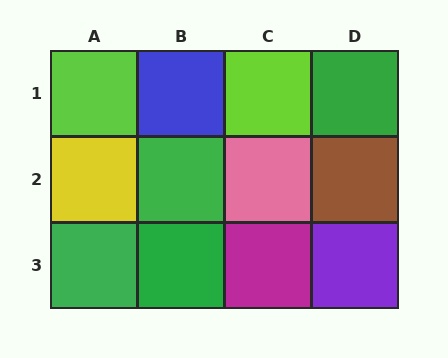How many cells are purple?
1 cell is purple.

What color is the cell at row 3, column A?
Green.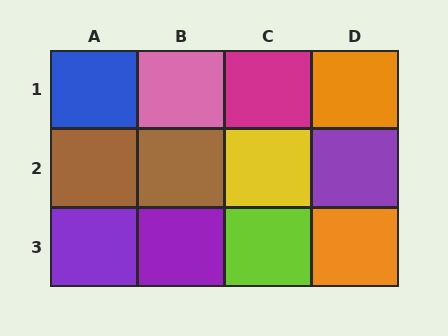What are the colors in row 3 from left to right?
Purple, purple, lime, orange.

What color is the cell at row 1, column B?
Pink.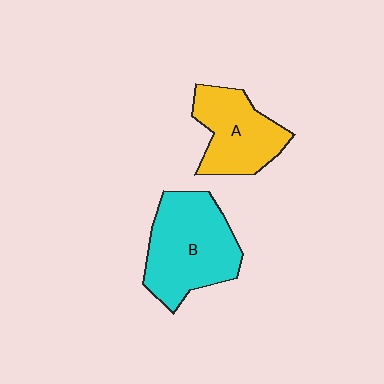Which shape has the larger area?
Shape B (cyan).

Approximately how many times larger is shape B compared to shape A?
Approximately 1.3 times.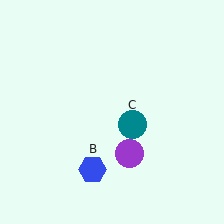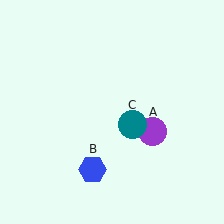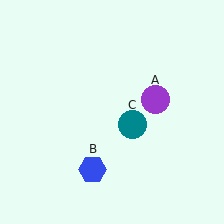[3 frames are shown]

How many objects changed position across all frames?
1 object changed position: purple circle (object A).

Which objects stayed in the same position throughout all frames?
Blue hexagon (object B) and teal circle (object C) remained stationary.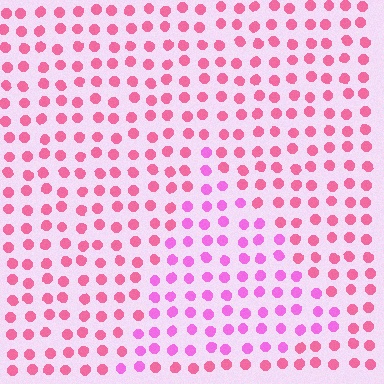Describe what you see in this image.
The image is filled with small pink elements in a uniform arrangement. A triangle-shaped region is visible where the elements are tinted to a slightly different hue, forming a subtle color boundary.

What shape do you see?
I see a triangle.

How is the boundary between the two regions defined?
The boundary is defined purely by a slight shift in hue (about 31 degrees). Spacing, size, and orientation are identical on both sides.